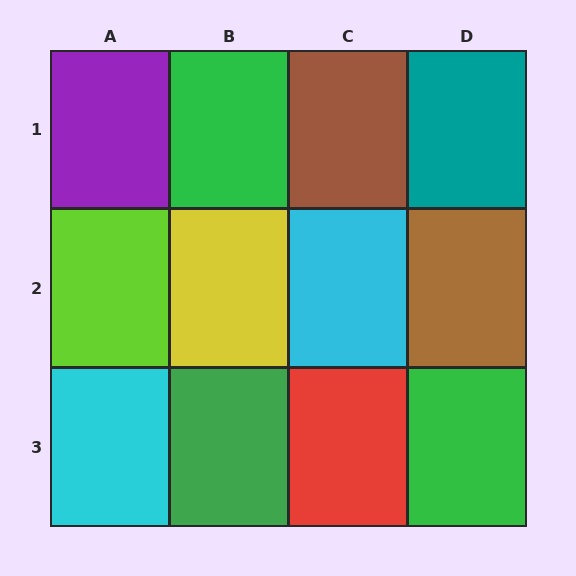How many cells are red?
1 cell is red.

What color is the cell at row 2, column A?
Lime.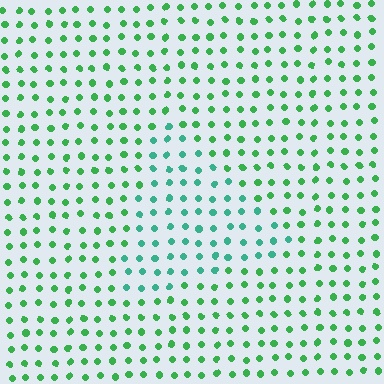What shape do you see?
I see a triangle.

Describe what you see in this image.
The image is filled with small green elements in a uniform arrangement. A triangle-shaped region is visible where the elements are tinted to a slightly different hue, forming a subtle color boundary.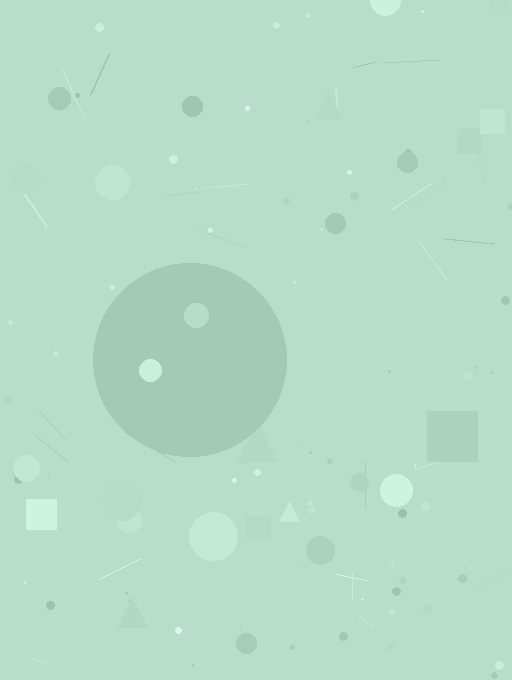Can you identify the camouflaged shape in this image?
The camouflaged shape is a circle.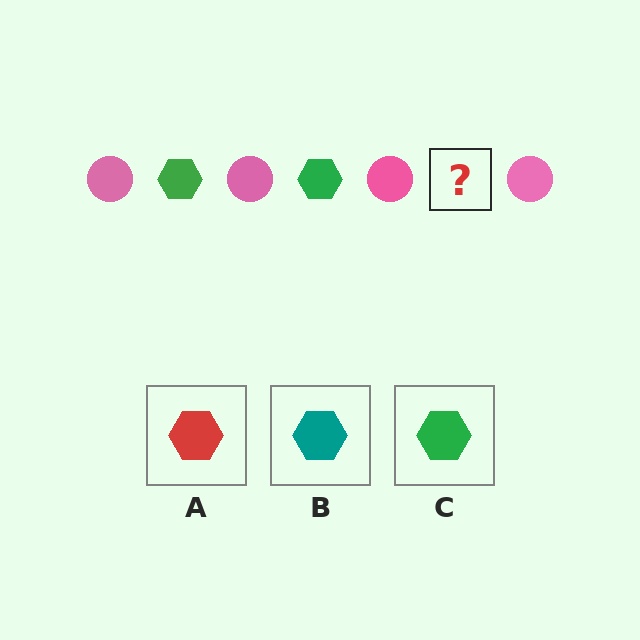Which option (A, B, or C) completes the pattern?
C.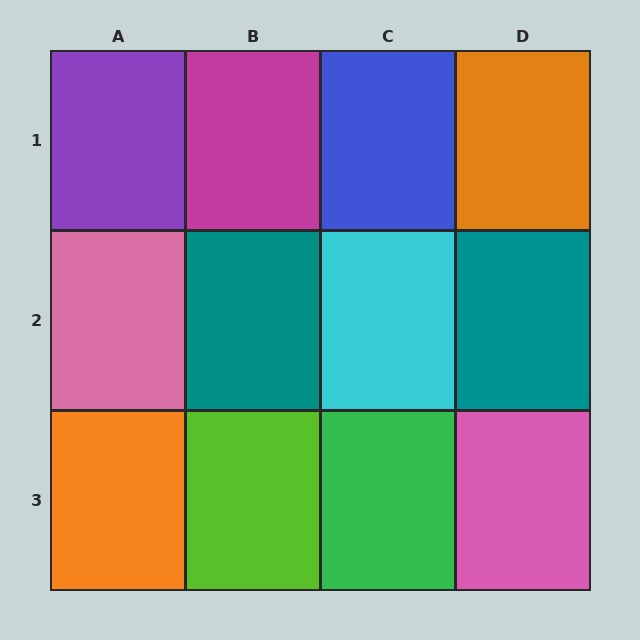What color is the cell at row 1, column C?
Blue.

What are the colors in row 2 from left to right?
Pink, teal, cyan, teal.